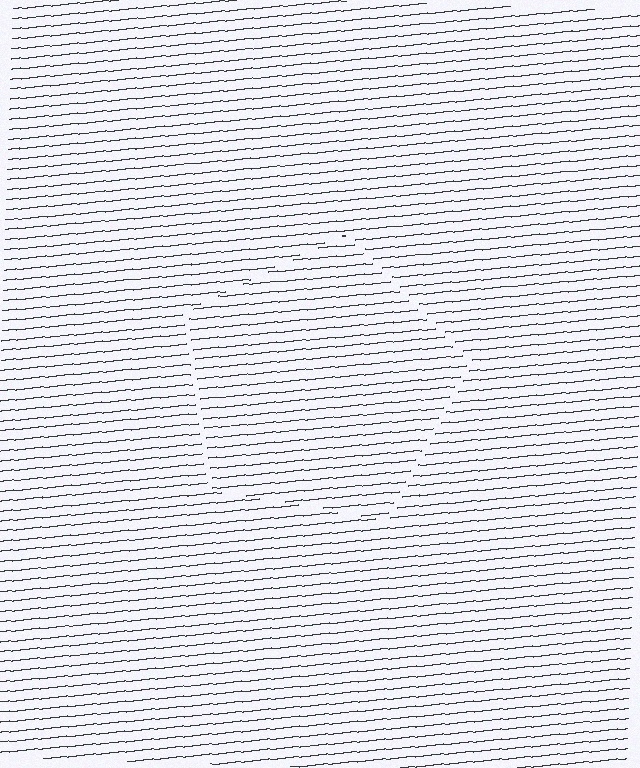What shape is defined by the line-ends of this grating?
An illusory pentagon. The interior of the shape contains the same grating, shifted by half a period — the contour is defined by the phase discontinuity where line-ends from the inner and outer gratings abut.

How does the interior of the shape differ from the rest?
The interior of the shape contains the same grating, shifted by half a period — the contour is defined by the phase discontinuity where line-ends from the inner and outer gratings abut.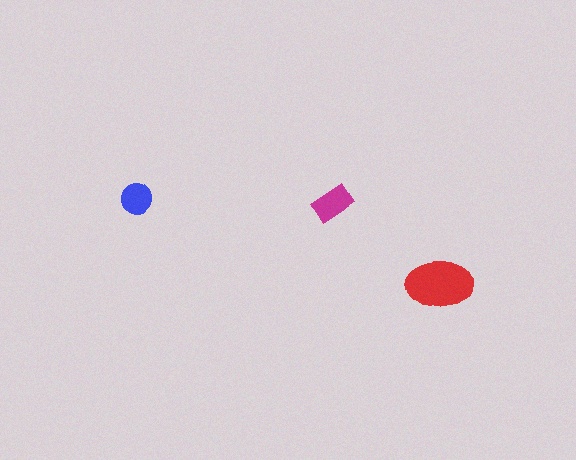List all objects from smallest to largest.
The blue circle, the magenta rectangle, the red ellipse.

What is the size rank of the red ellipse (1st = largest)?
1st.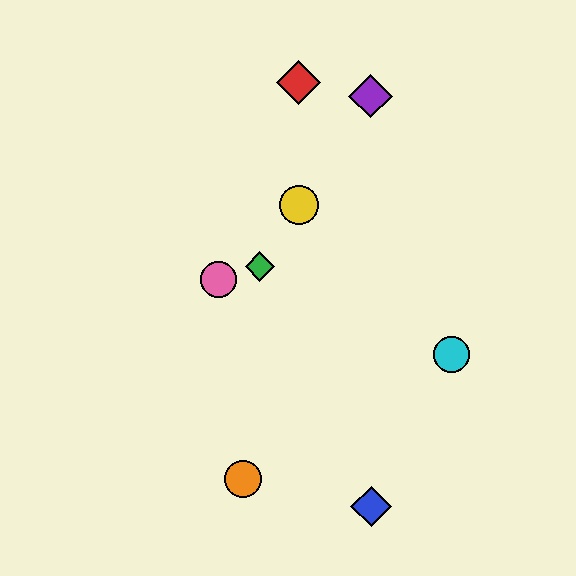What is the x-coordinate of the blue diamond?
The blue diamond is at x≈371.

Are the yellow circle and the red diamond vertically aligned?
Yes, both are at x≈299.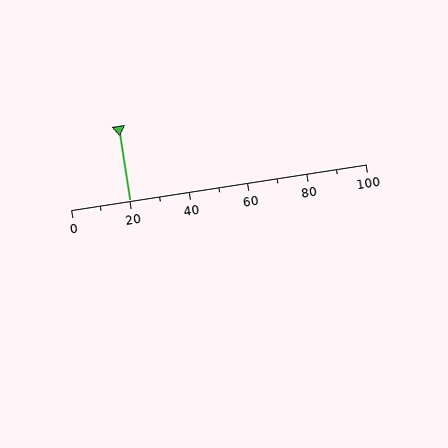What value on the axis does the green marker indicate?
The marker indicates approximately 20.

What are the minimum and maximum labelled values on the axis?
The axis runs from 0 to 100.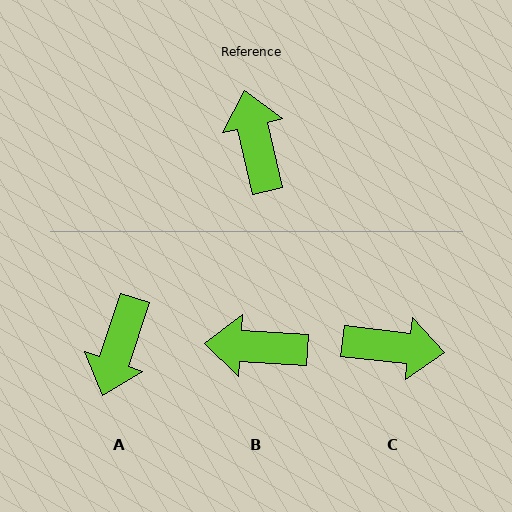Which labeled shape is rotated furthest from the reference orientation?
A, about 149 degrees away.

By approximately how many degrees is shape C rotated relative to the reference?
Approximately 110 degrees clockwise.